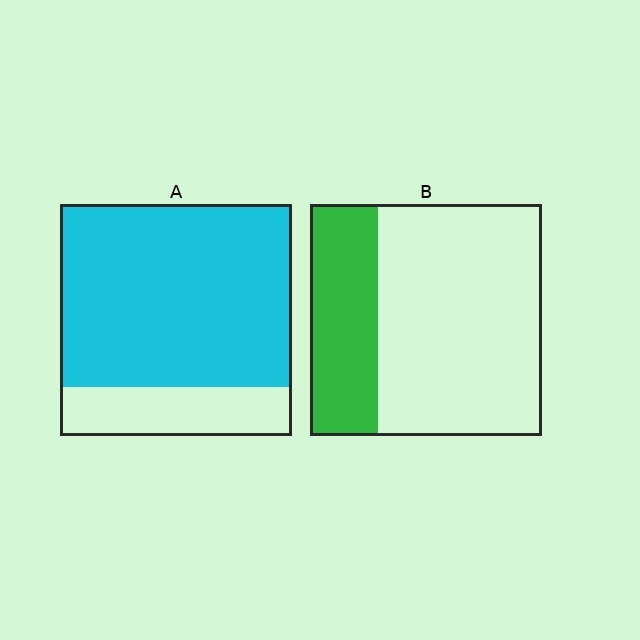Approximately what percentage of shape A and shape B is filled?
A is approximately 80% and B is approximately 30%.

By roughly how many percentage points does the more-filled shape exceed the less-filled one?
By roughly 50 percentage points (A over B).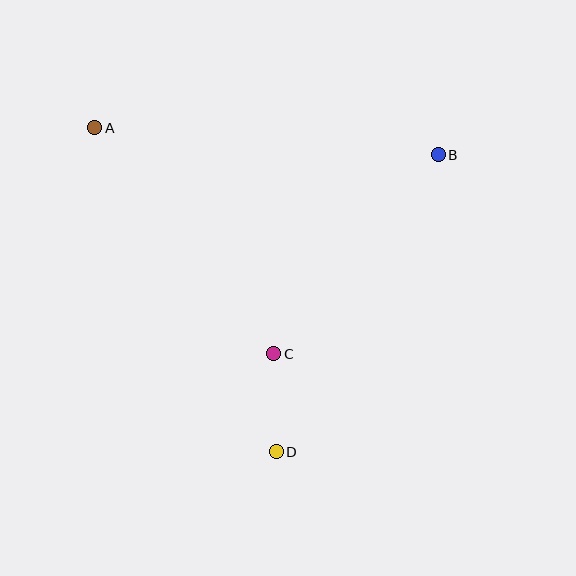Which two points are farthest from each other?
Points A and D are farthest from each other.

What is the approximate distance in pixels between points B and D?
The distance between B and D is approximately 338 pixels.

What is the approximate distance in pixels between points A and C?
The distance between A and C is approximately 288 pixels.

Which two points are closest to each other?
Points C and D are closest to each other.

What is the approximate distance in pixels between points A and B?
The distance between A and B is approximately 344 pixels.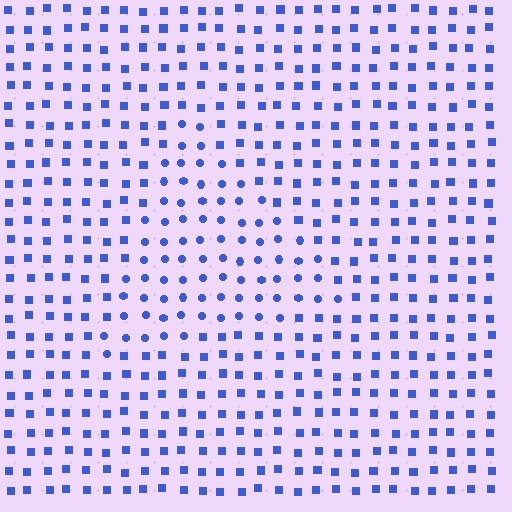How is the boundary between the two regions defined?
The boundary is defined by a change in element shape: circles inside vs. squares outside. All elements share the same color and spacing.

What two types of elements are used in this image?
The image uses circles inside the triangle region and squares outside it.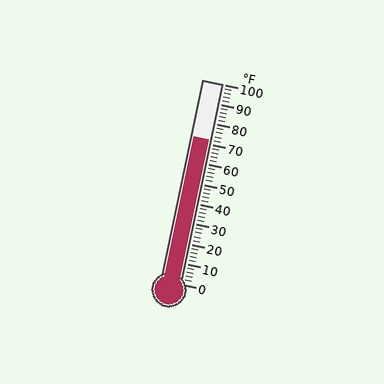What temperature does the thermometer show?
The thermometer shows approximately 72°F.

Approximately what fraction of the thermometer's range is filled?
The thermometer is filled to approximately 70% of its range.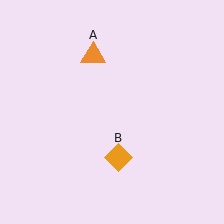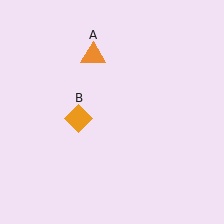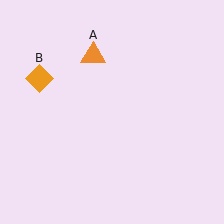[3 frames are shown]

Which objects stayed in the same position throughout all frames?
Orange triangle (object A) remained stationary.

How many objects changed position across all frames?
1 object changed position: orange diamond (object B).